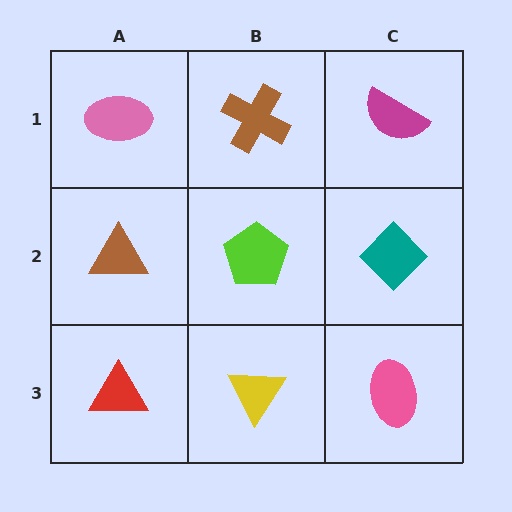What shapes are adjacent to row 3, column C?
A teal diamond (row 2, column C), a yellow triangle (row 3, column B).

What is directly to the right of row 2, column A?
A lime pentagon.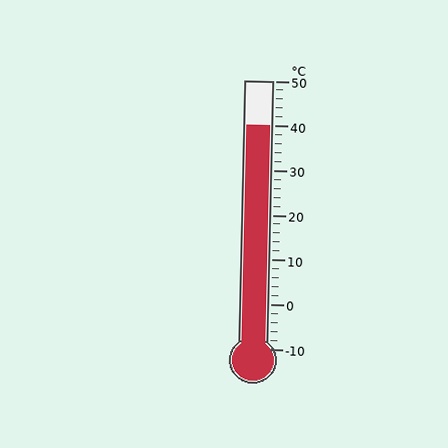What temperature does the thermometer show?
The thermometer shows approximately 40°C.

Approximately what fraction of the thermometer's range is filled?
The thermometer is filled to approximately 85% of its range.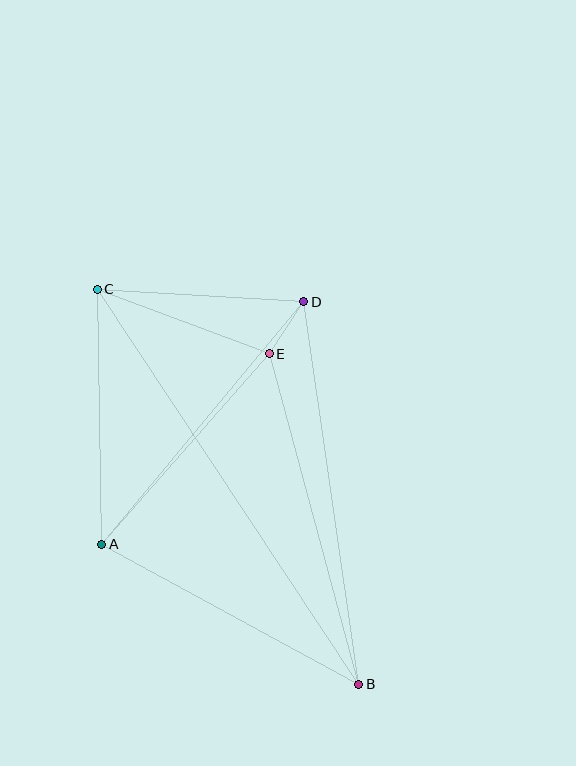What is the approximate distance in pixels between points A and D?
The distance between A and D is approximately 316 pixels.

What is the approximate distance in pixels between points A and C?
The distance between A and C is approximately 255 pixels.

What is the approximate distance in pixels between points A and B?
The distance between A and B is approximately 293 pixels.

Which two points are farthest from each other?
Points B and C are farthest from each other.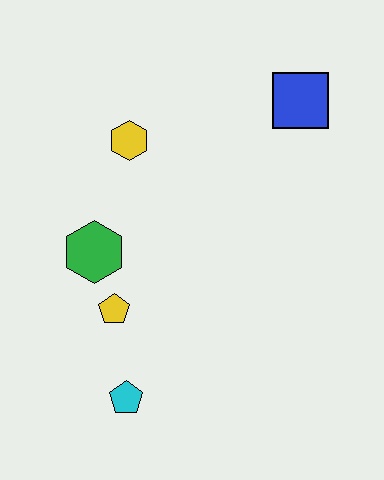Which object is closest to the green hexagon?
The yellow pentagon is closest to the green hexagon.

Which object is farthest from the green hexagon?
The blue square is farthest from the green hexagon.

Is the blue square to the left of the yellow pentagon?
No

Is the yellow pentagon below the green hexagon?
Yes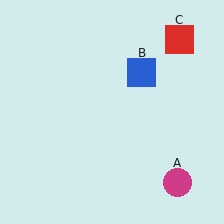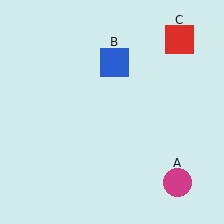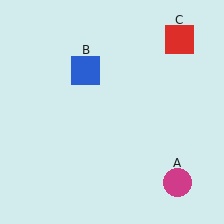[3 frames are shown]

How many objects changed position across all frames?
1 object changed position: blue square (object B).